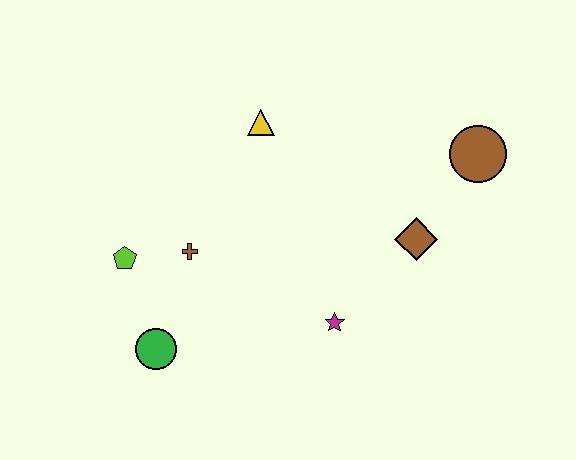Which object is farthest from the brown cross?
The brown circle is farthest from the brown cross.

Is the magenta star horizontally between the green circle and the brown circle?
Yes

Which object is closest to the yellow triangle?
The brown cross is closest to the yellow triangle.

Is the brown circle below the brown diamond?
No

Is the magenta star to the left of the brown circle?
Yes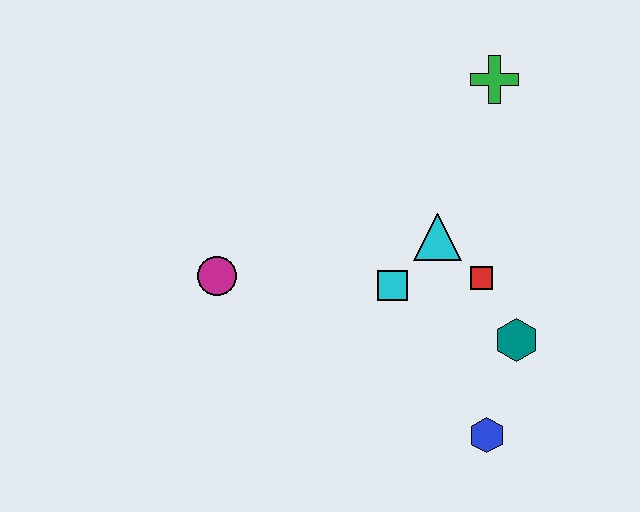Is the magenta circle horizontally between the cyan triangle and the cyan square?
No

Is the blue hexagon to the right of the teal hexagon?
No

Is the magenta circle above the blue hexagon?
Yes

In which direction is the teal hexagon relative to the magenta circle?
The teal hexagon is to the right of the magenta circle.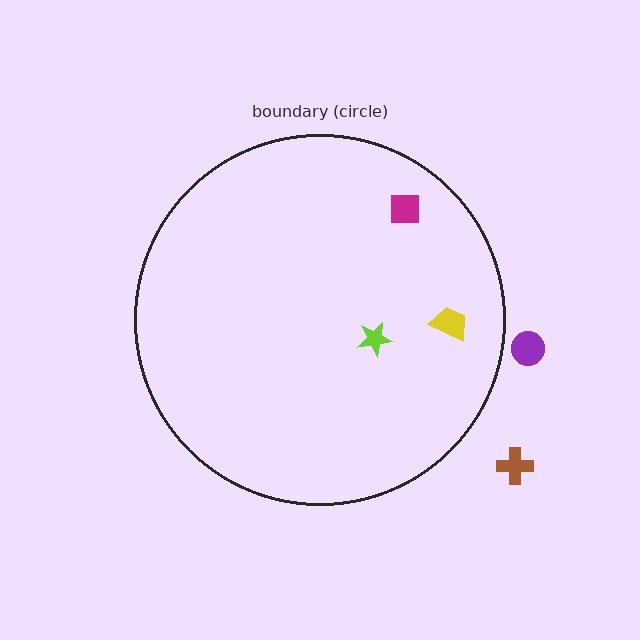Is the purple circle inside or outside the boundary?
Outside.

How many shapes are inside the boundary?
3 inside, 2 outside.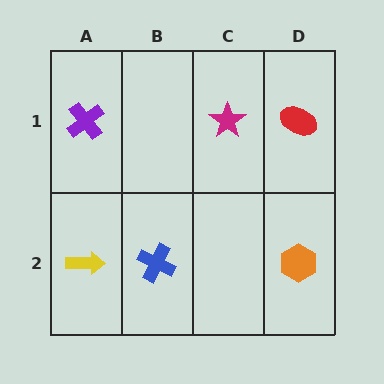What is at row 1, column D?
A red ellipse.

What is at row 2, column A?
A yellow arrow.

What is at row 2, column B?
A blue cross.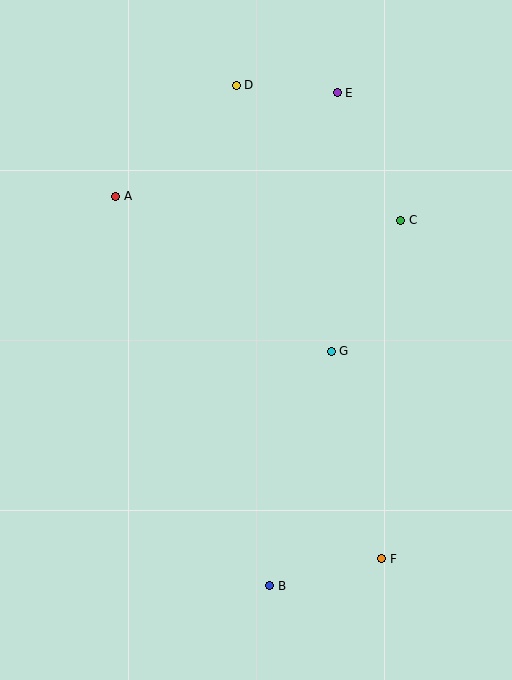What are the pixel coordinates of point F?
Point F is at (382, 559).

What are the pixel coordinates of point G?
Point G is at (331, 351).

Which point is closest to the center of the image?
Point G at (331, 351) is closest to the center.